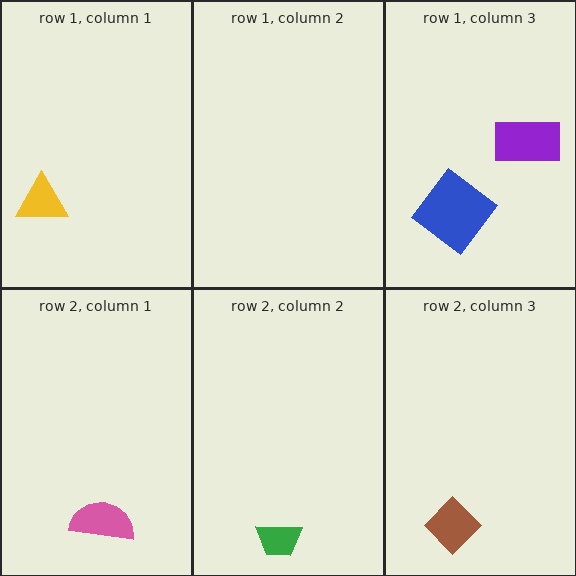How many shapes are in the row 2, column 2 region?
1.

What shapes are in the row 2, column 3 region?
The brown diamond.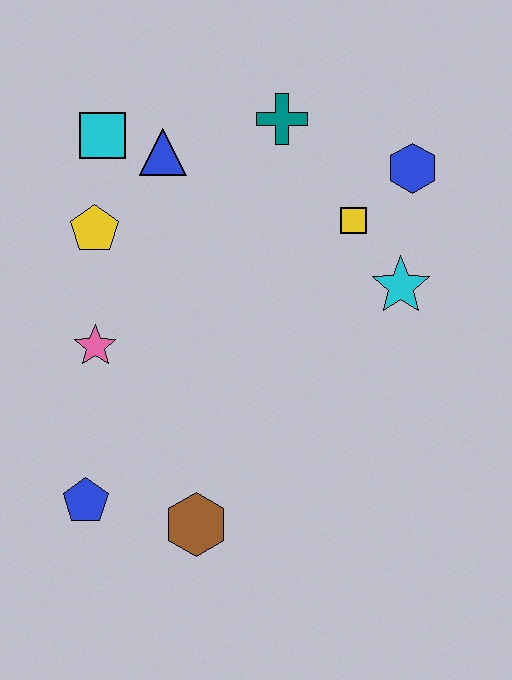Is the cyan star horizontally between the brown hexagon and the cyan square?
No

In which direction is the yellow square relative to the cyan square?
The yellow square is to the right of the cyan square.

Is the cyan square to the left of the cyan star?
Yes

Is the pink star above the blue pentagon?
Yes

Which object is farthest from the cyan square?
The brown hexagon is farthest from the cyan square.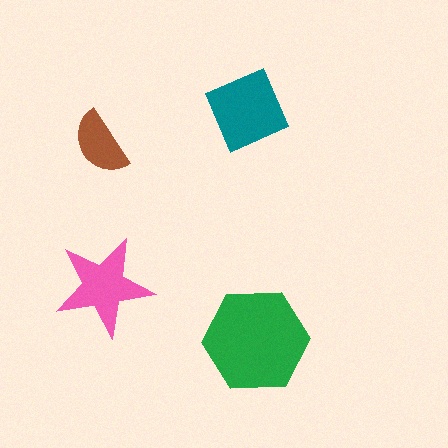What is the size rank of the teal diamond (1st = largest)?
2nd.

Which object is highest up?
The teal diamond is topmost.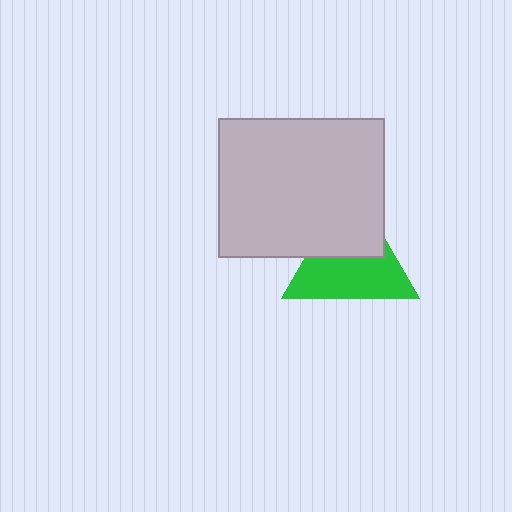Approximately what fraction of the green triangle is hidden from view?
Roughly 41% of the green triangle is hidden behind the light gray rectangle.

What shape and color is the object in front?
The object in front is a light gray rectangle.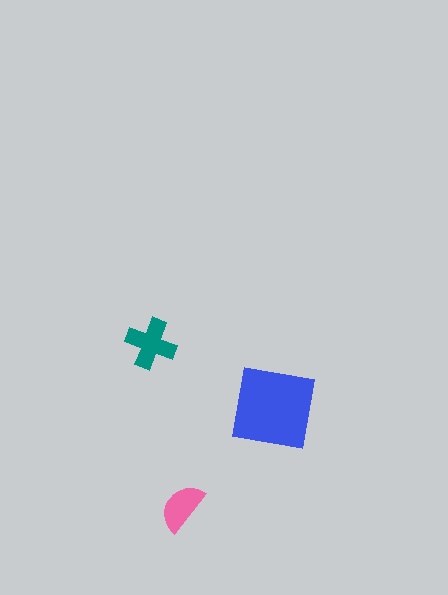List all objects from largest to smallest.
The blue square, the teal cross, the pink semicircle.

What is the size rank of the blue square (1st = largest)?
1st.